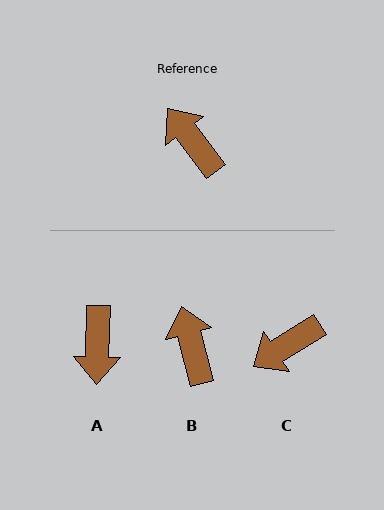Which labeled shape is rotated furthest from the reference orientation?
A, about 141 degrees away.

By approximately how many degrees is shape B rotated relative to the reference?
Approximately 22 degrees clockwise.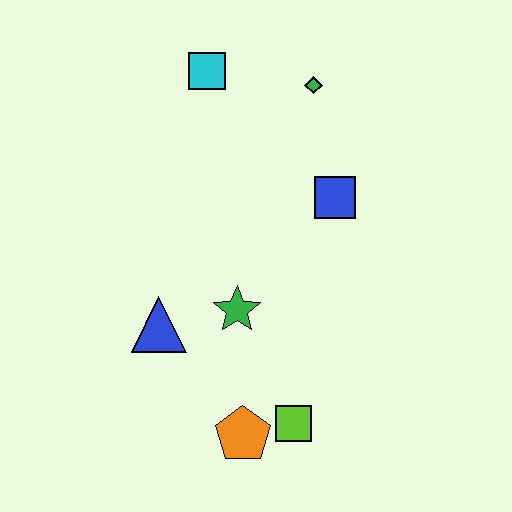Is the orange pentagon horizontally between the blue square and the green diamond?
No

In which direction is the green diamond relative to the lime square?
The green diamond is above the lime square.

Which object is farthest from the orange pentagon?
The cyan square is farthest from the orange pentagon.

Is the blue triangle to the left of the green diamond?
Yes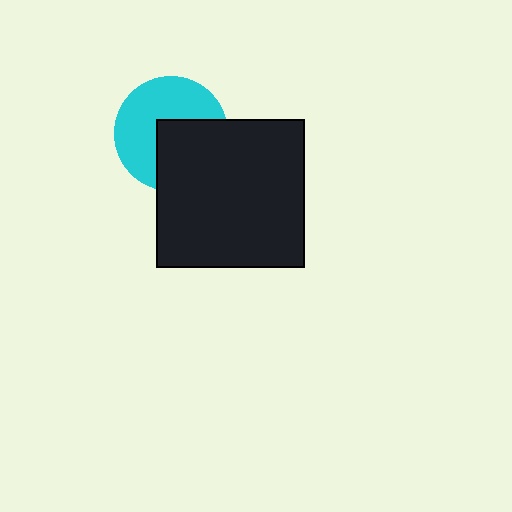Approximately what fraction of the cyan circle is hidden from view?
Roughly 43% of the cyan circle is hidden behind the black square.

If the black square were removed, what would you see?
You would see the complete cyan circle.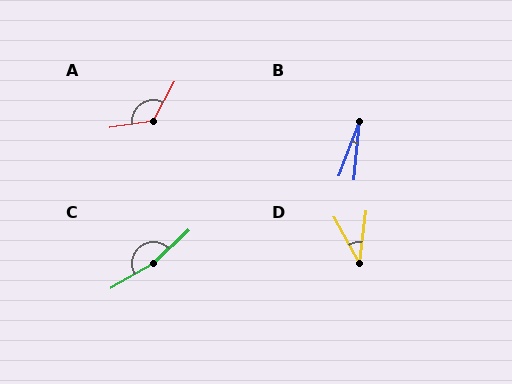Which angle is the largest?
C, at approximately 167 degrees.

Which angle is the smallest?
B, at approximately 16 degrees.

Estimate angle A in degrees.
Approximately 127 degrees.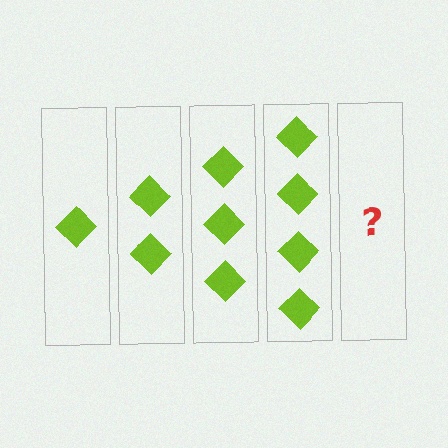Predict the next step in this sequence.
The next step is 5 diamonds.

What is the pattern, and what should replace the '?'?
The pattern is that each step adds one more diamond. The '?' should be 5 diamonds.